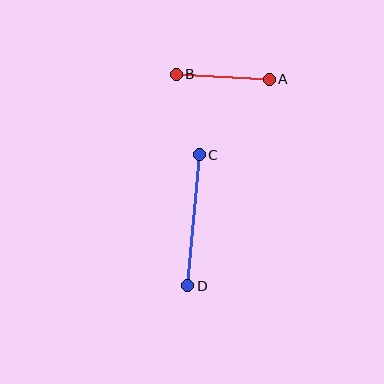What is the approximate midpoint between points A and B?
The midpoint is at approximately (223, 77) pixels.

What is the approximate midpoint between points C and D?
The midpoint is at approximately (194, 220) pixels.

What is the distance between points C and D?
The distance is approximately 131 pixels.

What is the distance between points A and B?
The distance is approximately 93 pixels.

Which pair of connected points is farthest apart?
Points C and D are farthest apart.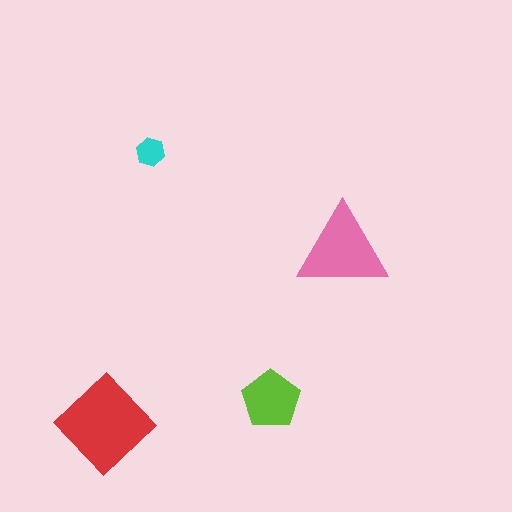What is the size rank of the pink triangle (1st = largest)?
2nd.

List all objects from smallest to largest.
The cyan hexagon, the lime pentagon, the pink triangle, the red diamond.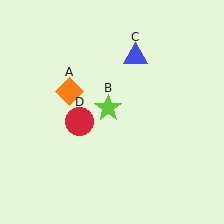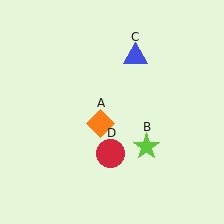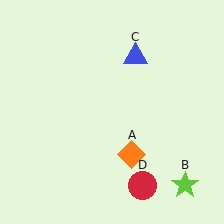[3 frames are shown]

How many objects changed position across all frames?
3 objects changed position: orange diamond (object A), lime star (object B), red circle (object D).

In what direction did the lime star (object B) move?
The lime star (object B) moved down and to the right.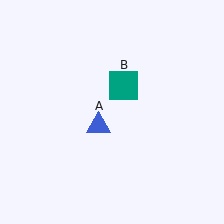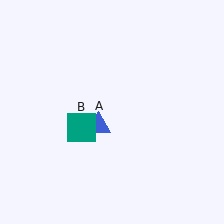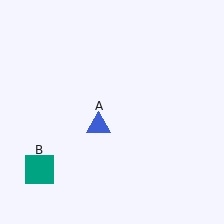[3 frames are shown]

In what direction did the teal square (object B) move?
The teal square (object B) moved down and to the left.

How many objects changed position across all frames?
1 object changed position: teal square (object B).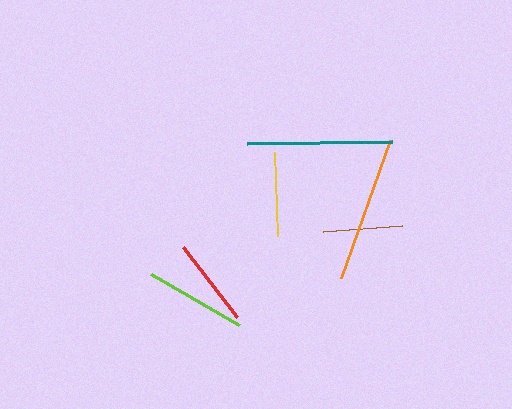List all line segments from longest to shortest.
From longest to shortest: orange, teal, lime, red, yellow, brown.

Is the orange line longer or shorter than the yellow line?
The orange line is longer than the yellow line.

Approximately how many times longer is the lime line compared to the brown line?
The lime line is approximately 1.3 times the length of the brown line.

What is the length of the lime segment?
The lime segment is approximately 102 pixels long.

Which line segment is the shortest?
The brown line is the shortest at approximately 79 pixels.